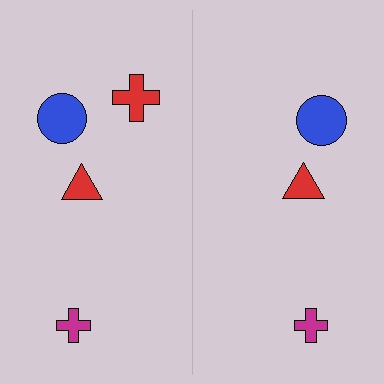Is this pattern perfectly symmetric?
No, the pattern is not perfectly symmetric. A red cross is missing from the right side.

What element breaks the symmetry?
A red cross is missing from the right side.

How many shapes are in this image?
There are 7 shapes in this image.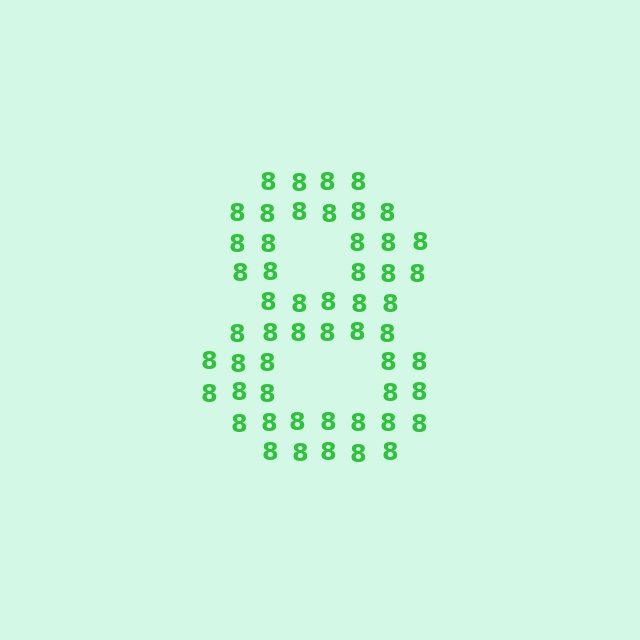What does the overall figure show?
The overall figure shows the digit 8.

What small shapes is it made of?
It is made of small digit 8's.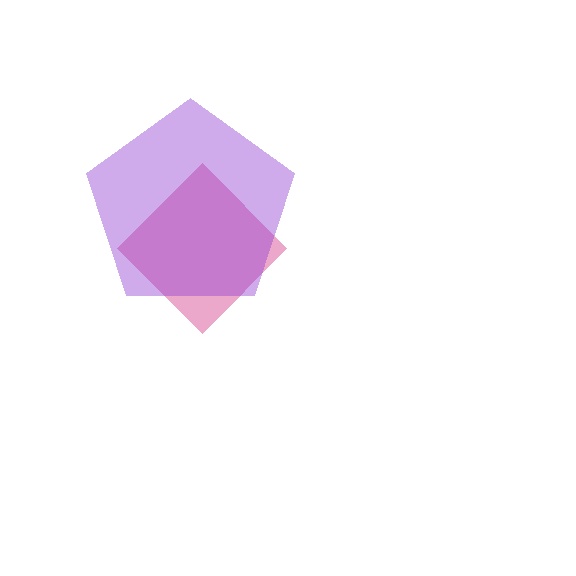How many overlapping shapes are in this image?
There are 2 overlapping shapes in the image.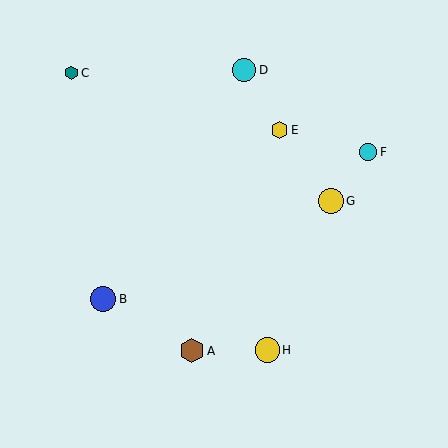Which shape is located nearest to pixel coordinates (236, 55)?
The cyan circle (labeled D) at (244, 70) is nearest to that location.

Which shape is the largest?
The blue circle (labeled B) is the largest.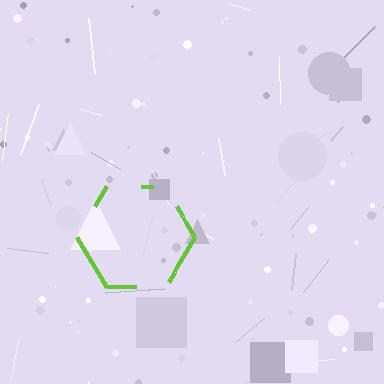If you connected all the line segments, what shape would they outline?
They would outline a hexagon.